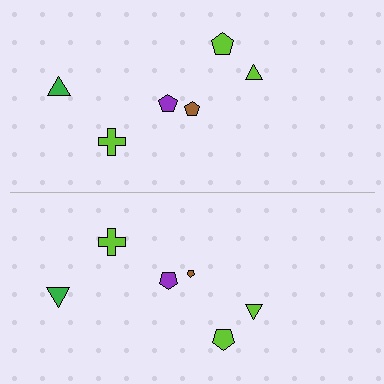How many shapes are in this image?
There are 12 shapes in this image.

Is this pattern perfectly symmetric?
No, the pattern is not perfectly symmetric. The brown pentagon on the bottom side has a different size than its mirror counterpart.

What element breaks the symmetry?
The brown pentagon on the bottom side has a different size than its mirror counterpart.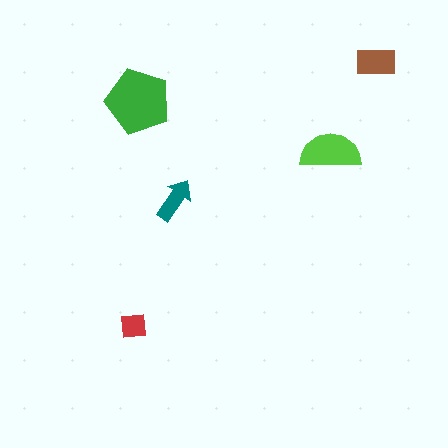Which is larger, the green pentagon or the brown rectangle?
The green pentagon.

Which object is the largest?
The green pentagon.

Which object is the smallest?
The red square.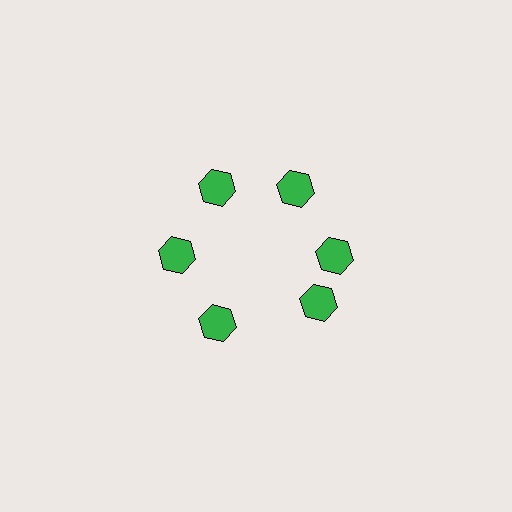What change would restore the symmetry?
The symmetry would be restored by rotating it back into even spacing with its neighbors so that all 6 hexagons sit at equal angles and equal distance from the center.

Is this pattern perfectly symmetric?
No. The 6 green hexagons are arranged in a ring, but one element near the 5 o'clock position is rotated out of alignment along the ring, breaking the 6-fold rotational symmetry.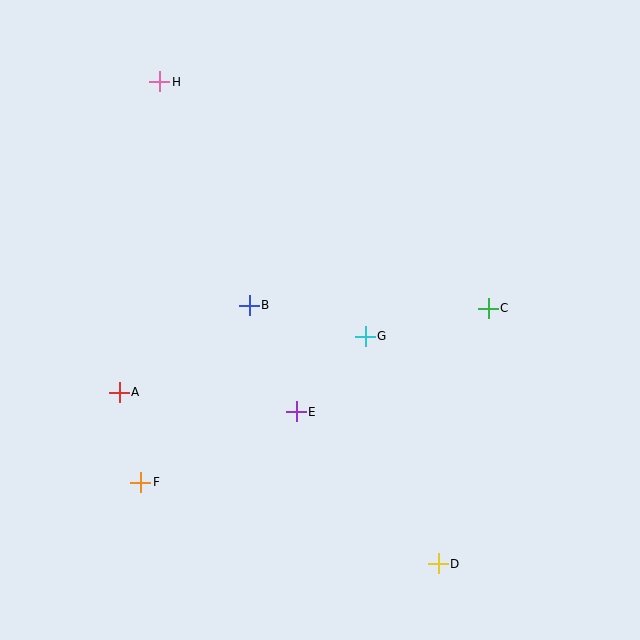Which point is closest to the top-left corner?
Point H is closest to the top-left corner.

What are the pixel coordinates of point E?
Point E is at (296, 412).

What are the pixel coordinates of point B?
Point B is at (249, 305).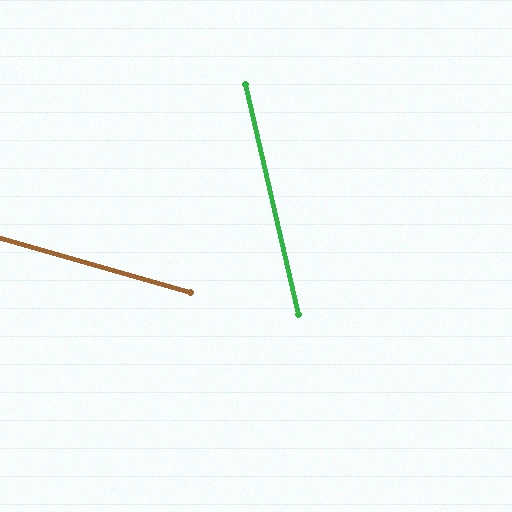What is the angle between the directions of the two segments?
Approximately 61 degrees.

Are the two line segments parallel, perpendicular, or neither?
Neither parallel nor perpendicular — they differ by about 61°.